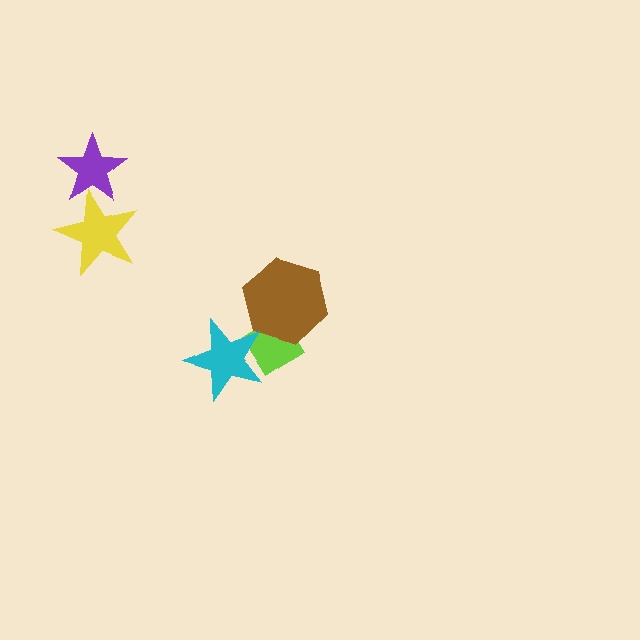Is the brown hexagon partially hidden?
No, no other shape covers it.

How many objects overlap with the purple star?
1 object overlaps with the purple star.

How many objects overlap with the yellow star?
1 object overlaps with the yellow star.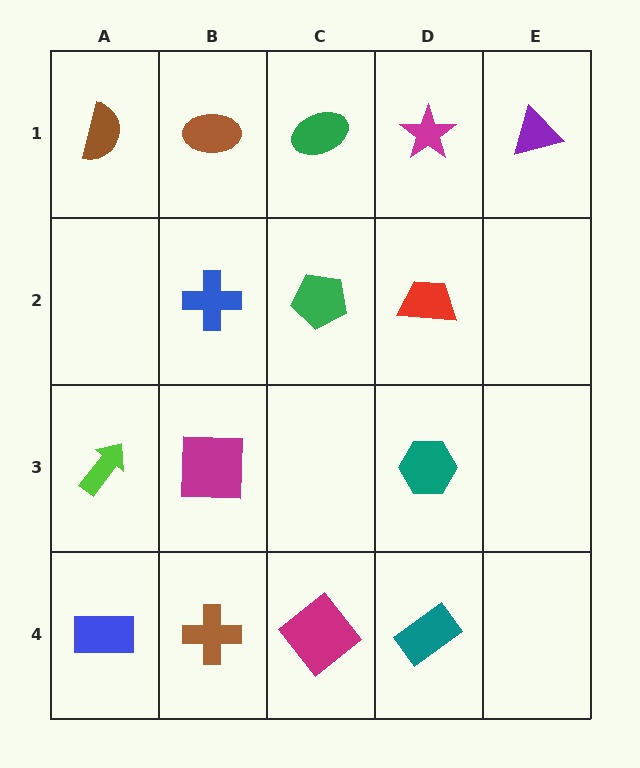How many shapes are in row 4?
4 shapes.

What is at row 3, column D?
A teal hexagon.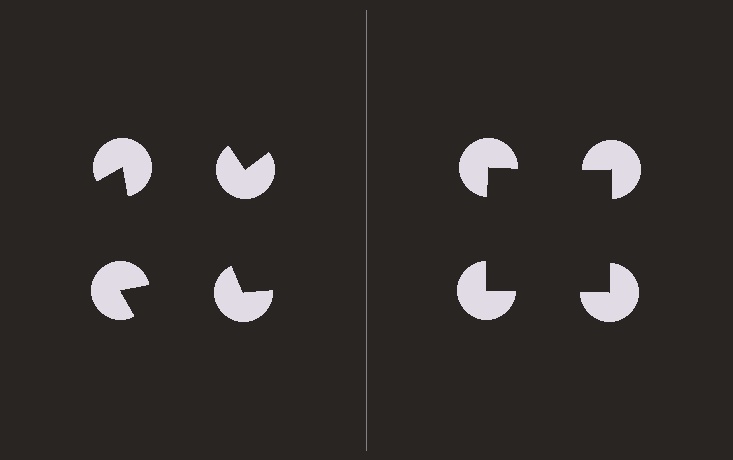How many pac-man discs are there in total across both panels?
8 — 4 on each side.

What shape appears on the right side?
An illusory square.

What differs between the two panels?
The pac-man discs are positioned identically on both sides; only the wedge orientations differ. On the right they align to a square; on the left they are misaligned.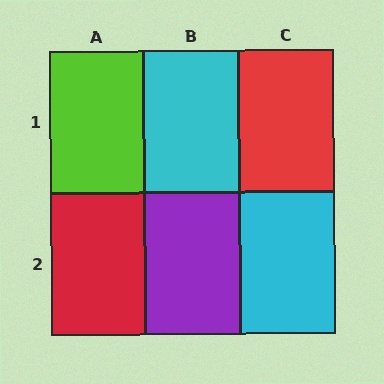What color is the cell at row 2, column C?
Cyan.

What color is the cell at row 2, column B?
Purple.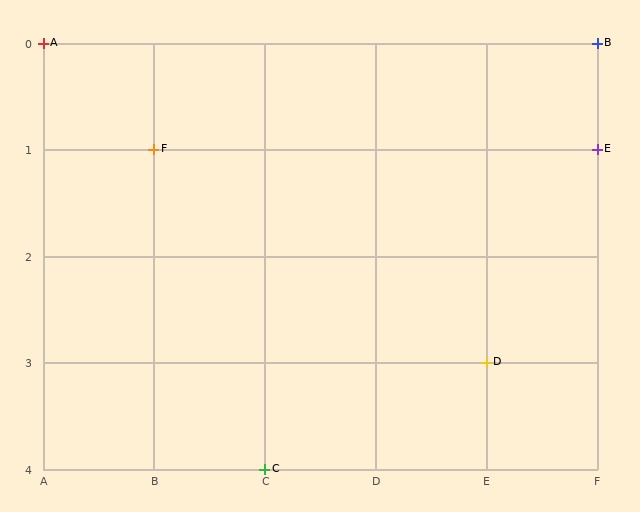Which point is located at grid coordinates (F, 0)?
Point B is at (F, 0).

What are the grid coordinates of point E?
Point E is at grid coordinates (F, 1).